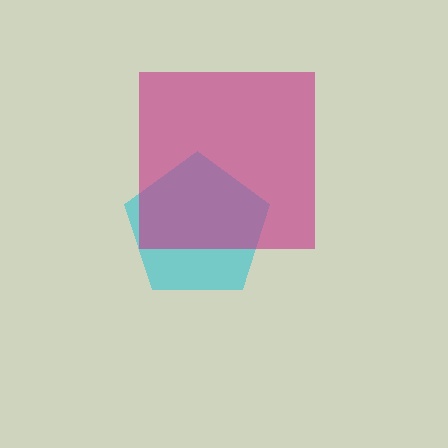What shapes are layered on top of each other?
The layered shapes are: a cyan pentagon, a magenta square.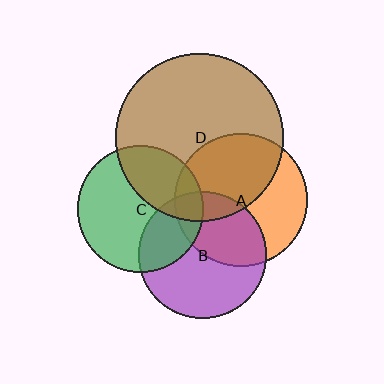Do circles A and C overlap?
Yes.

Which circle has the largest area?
Circle D (brown).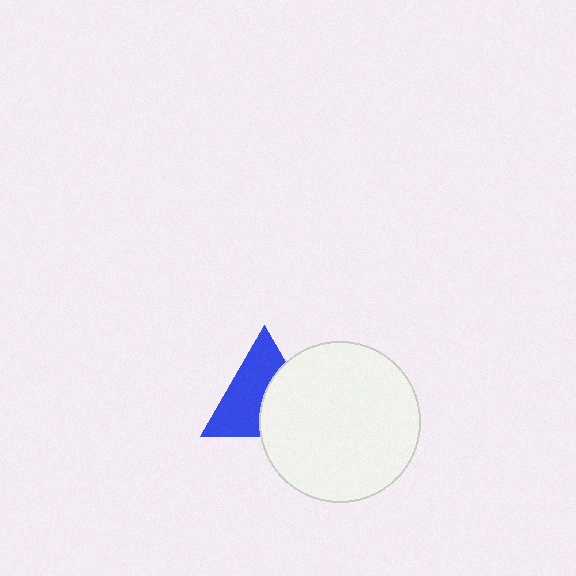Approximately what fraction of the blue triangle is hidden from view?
Roughly 43% of the blue triangle is hidden behind the white circle.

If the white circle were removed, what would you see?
You would see the complete blue triangle.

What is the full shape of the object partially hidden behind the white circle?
The partially hidden object is a blue triangle.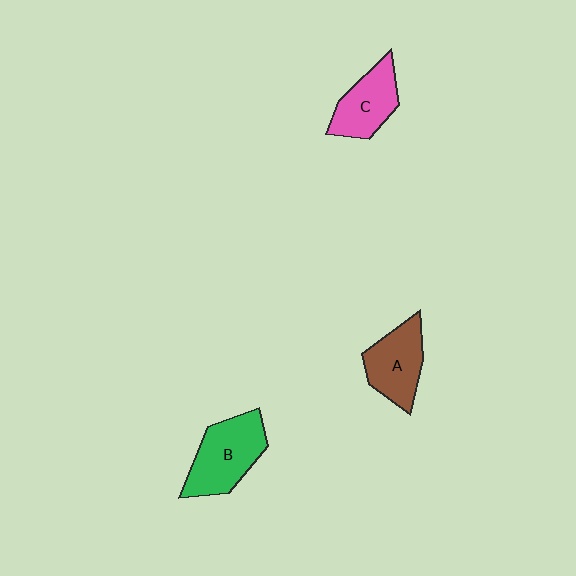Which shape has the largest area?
Shape B (green).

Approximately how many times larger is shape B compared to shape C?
Approximately 1.3 times.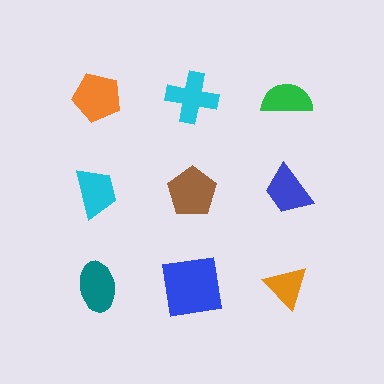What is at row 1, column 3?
A green semicircle.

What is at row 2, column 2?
A brown pentagon.